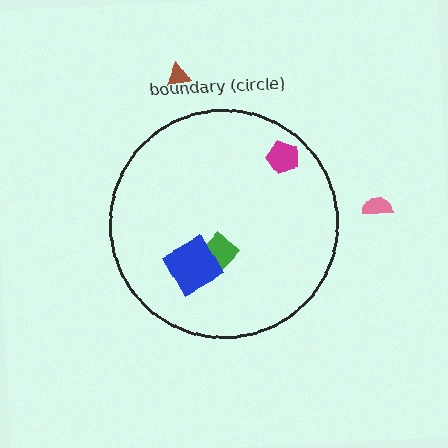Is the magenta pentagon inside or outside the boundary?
Inside.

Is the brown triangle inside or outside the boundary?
Outside.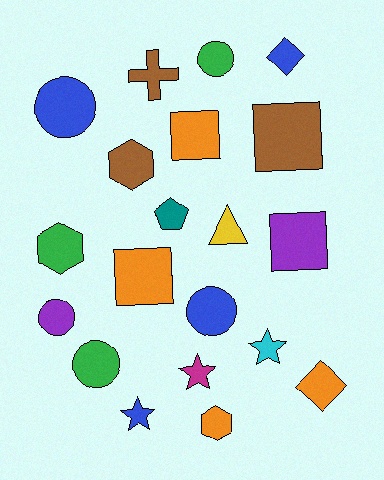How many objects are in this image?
There are 20 objects.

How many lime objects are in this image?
There are no lime objects.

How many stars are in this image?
There are 3 stars.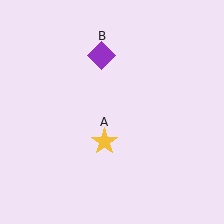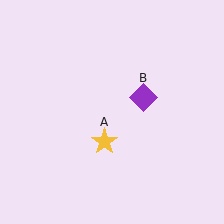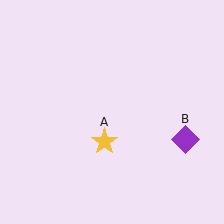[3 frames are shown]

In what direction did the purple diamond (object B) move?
The purple diamond (object B) moved down and to the right.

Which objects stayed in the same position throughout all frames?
Yellow star (object A) remained stationary.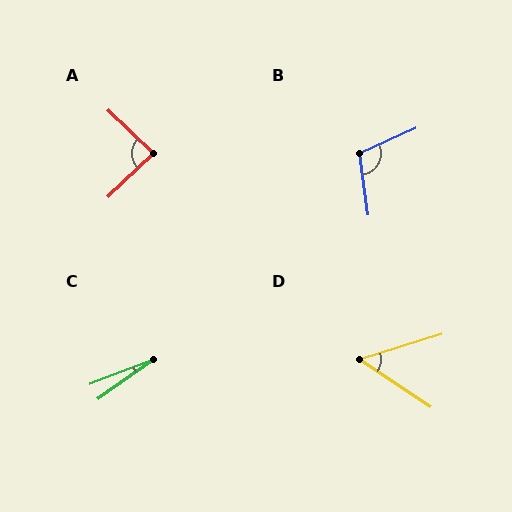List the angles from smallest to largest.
C (15°), D (51°), A (87°), B (106°).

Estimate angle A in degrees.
Approximately 87 degrees.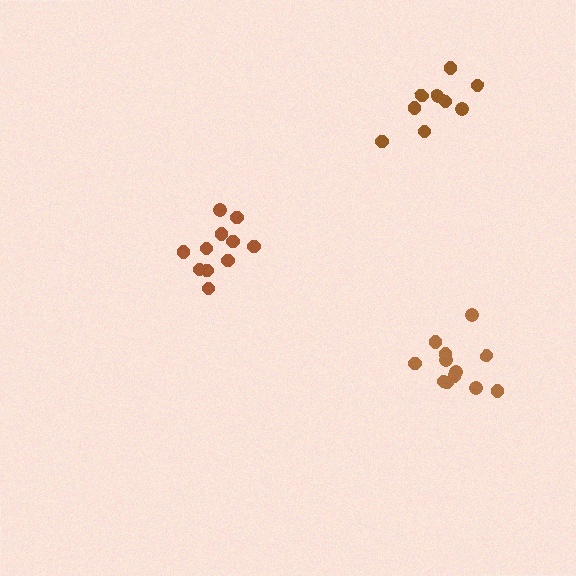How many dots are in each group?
Group 1: 11 dots, Group 2: 12 dots, Group 3: 9 dots (32 total).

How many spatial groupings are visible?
There are 3 spatial groupings.